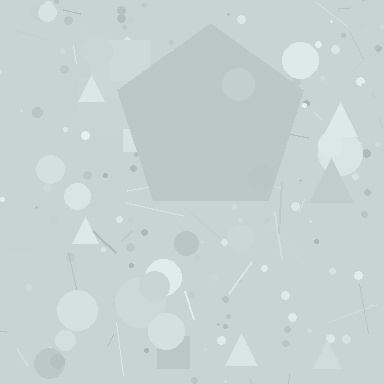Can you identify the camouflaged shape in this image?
The camouflaged shape is a pentagon.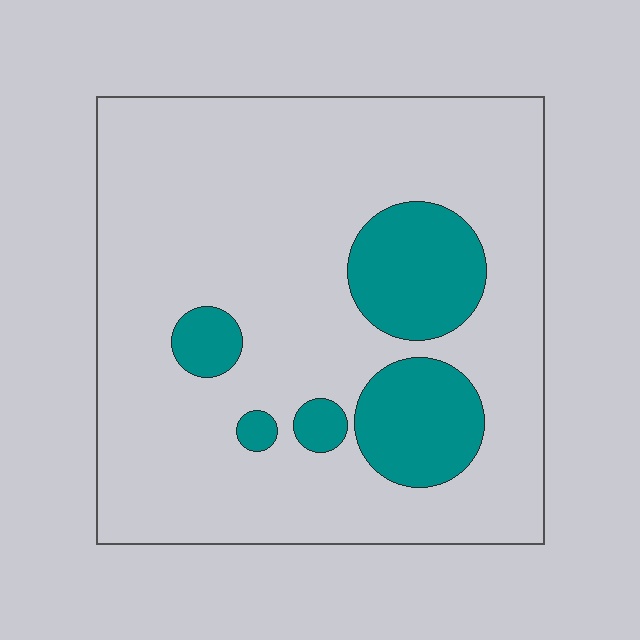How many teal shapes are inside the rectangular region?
5.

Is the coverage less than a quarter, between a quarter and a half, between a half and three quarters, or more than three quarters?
Less than a quarter.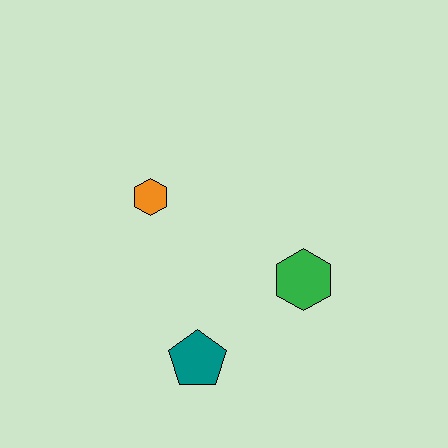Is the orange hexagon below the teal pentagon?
No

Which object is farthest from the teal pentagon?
The orange hexagon is farthest from the teal pentagon.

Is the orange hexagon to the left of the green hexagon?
Yes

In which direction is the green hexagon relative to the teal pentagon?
The green hexagon is to the right of the teal pentagon.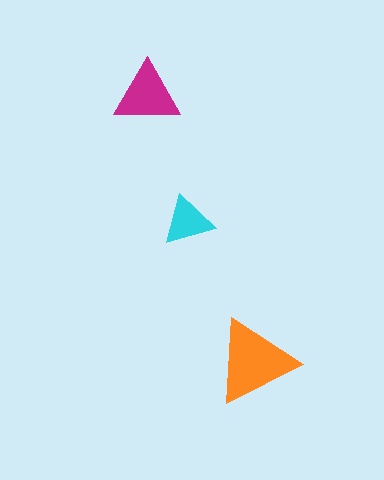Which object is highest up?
The magenta triangle is topmost.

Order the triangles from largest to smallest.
the orange one, the magenta one, the cyan one.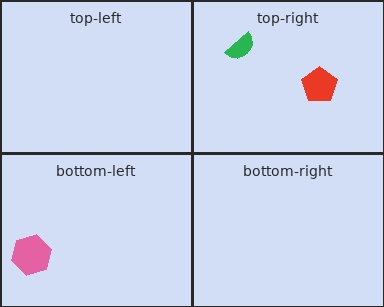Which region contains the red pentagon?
The top-right region.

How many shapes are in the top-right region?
2.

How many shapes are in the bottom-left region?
1.